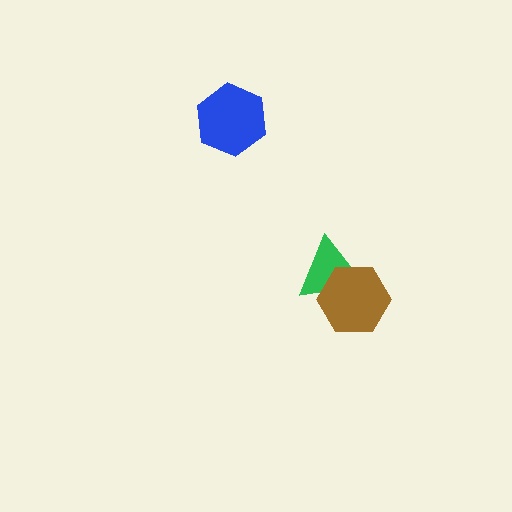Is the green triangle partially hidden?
Yes, it is partially covered by another shape.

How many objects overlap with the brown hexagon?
1 object overlaps with the brown hexagon.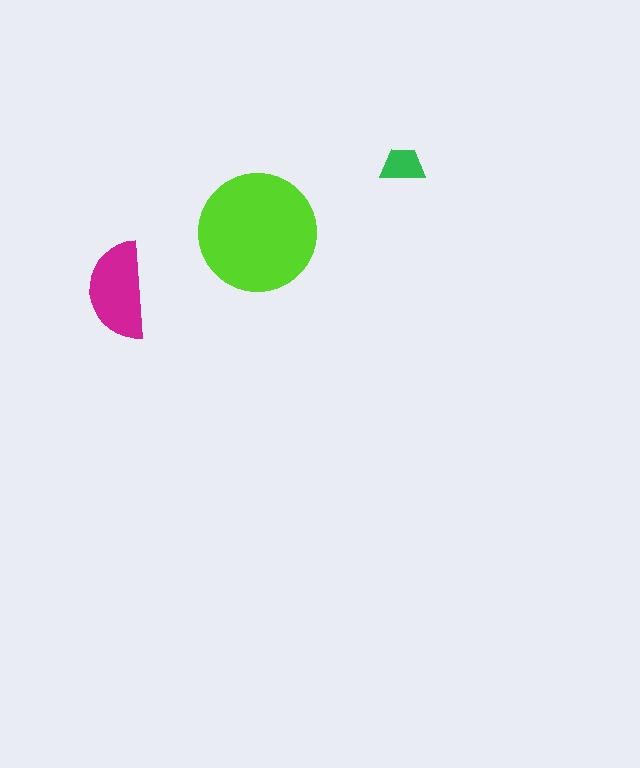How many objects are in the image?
There are 3 objects in the image.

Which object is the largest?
The lime circle.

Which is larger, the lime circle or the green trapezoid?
The lime circle.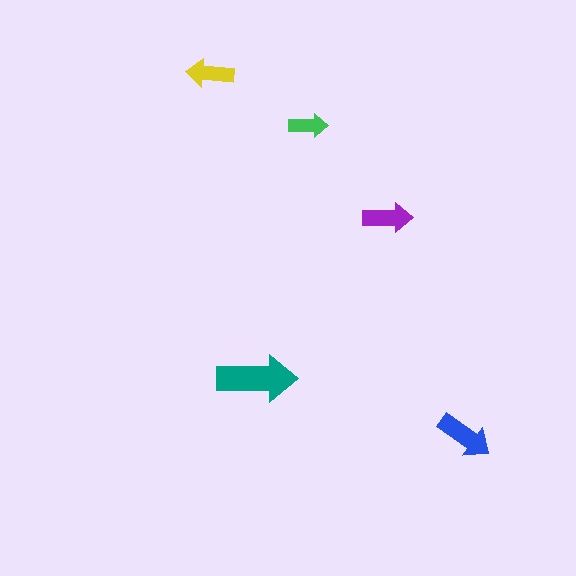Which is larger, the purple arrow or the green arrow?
The purple one.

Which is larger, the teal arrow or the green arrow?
The teal one.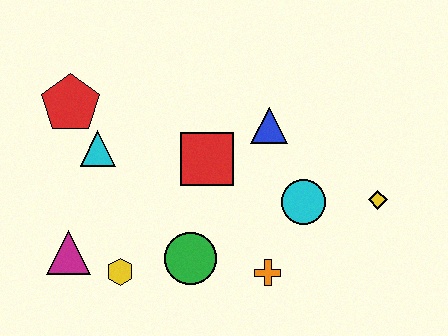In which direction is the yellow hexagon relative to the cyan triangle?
The yellow hexagon is below the cyan triangle.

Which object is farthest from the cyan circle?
The red pentagon is farthest from the cyan circle.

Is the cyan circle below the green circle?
No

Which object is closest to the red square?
The blue triangle is closest to the red square.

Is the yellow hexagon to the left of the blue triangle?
Yes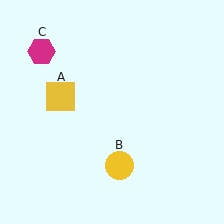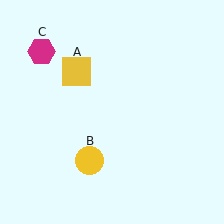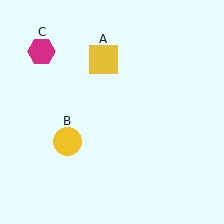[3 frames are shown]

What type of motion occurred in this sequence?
The yellow square (object A), yellow circle (object B) rotated clockwise around the center of the scene.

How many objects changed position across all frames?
2 objects changed position: yellow square (object A), yellow circle (object B).